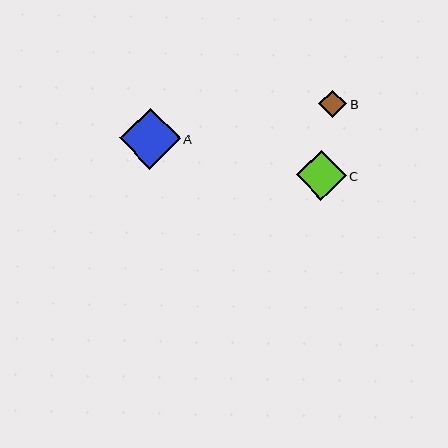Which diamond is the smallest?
Diamond B is the smallest with a size of approximately 28 pixels.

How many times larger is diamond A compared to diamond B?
Diamond A is approximately 2.2 times the size of diamond B.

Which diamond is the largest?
Diamond A is the largest with a size of approximately 61 pixels.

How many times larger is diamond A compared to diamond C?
Diamond A is approximately 1.2 times the size of diamond C.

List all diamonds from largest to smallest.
From largest to smallest: A, C, B.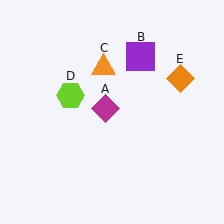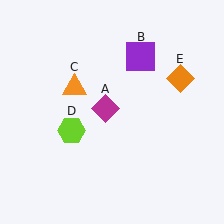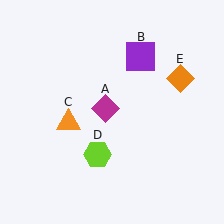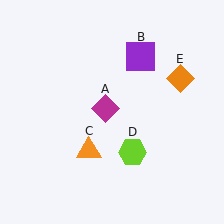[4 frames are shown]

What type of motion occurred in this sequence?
The orange triangle (object C), lime hexagon (object D) rotated counterclockwise around the center of the scene.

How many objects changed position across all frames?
2 objects changed position: orange triangle (object C), lime hexagon (object D).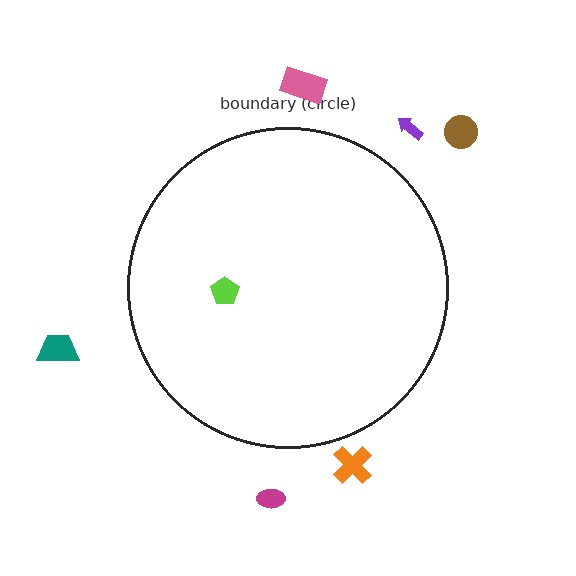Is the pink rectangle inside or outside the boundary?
Outside.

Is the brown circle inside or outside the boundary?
Outside.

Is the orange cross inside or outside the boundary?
Outside.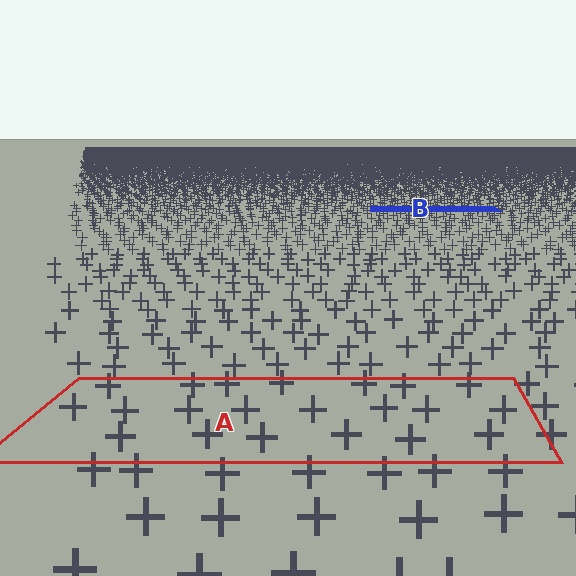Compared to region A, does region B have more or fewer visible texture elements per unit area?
Region B has more texture elements per unit area — they are packed more densely because it is farther away.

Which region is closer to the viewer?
Region A is closer. The texture elements there are larger and more spread out.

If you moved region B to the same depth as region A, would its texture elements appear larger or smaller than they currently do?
They would appear larger. At a closer depth, the same texture elements are projected at a bigger on-screen size.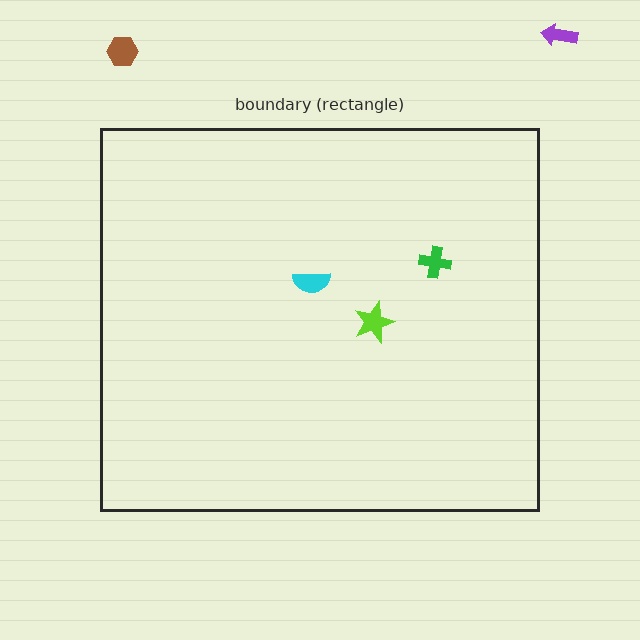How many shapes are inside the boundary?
3 inside, 2 outside.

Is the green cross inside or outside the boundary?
Inside.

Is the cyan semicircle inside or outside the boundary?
Inside.